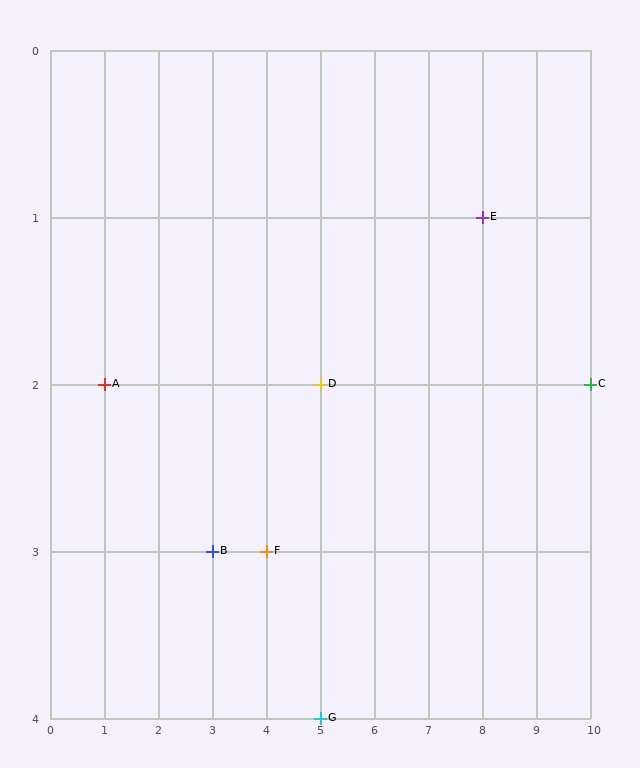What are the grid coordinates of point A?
Point A is at grid coordinates (1, 2).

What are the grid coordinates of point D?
Point D is at grid coordinates (5, 2).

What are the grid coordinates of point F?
Point F is at grid coordinates (4, 3).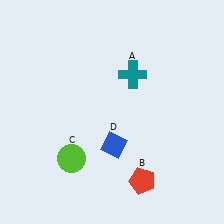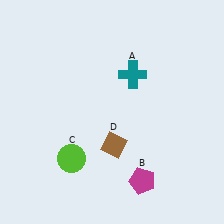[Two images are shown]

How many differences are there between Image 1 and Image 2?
There are 2 differences between the two images.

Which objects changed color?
B changed from red to magenta. D changed from blue to brown.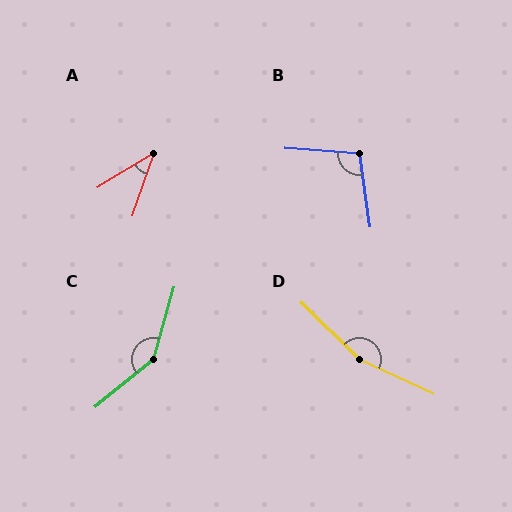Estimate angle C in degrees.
Approximately 145 degrees.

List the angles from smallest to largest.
A (39°), B (102°), C (145°), D (160°).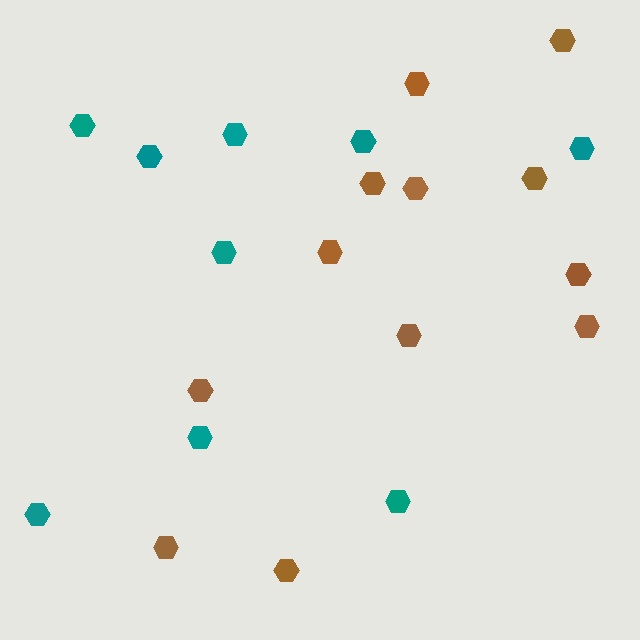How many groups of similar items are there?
There are 2 groups: one group of teal hexagons (9) and one group of brown hexagons (12).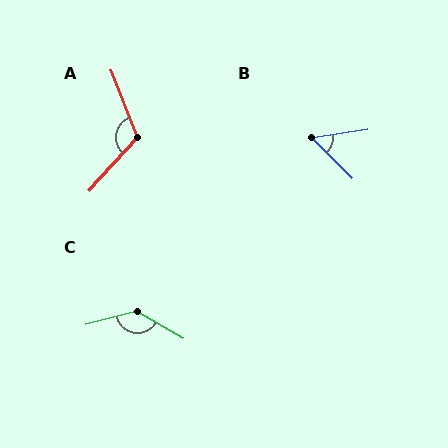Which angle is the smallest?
B, at approximately 53 degrees.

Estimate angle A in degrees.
Approximately 117 degrees.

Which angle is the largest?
C, at approximately 135 degrees.